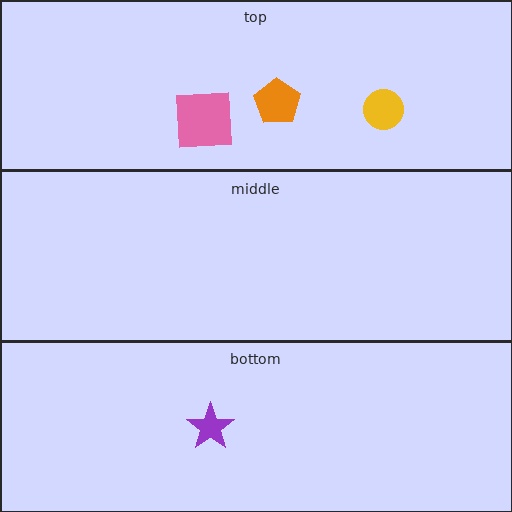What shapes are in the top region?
The yellow circle, the pink square, the orange pentagon.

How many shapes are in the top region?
3.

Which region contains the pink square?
The top region.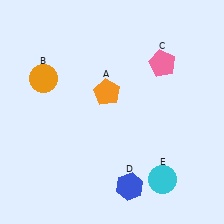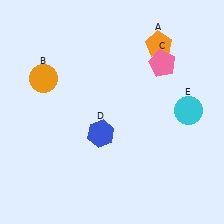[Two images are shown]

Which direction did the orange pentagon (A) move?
The orange pentagon (A) moved right.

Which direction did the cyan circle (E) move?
The cyan circle (E) moved up.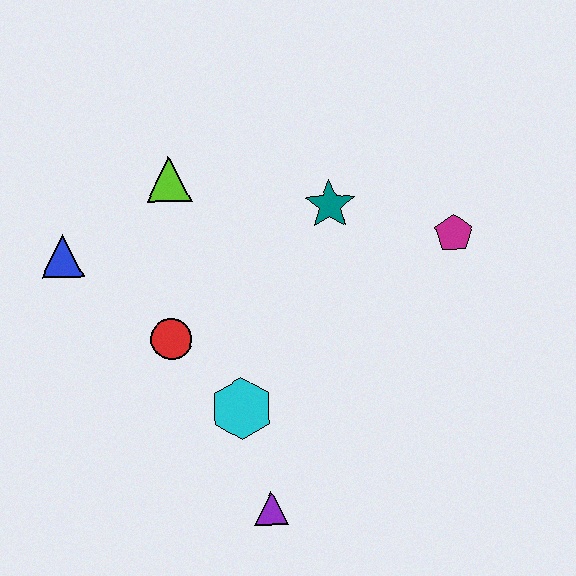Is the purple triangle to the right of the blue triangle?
Yes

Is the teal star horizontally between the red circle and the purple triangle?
No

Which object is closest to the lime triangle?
The blue triangle is closest to the lime triangle.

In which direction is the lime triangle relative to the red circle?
The lime triangle is above the red circle.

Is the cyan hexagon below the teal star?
Yes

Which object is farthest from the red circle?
The magenta pentagon is farthest from the red circle.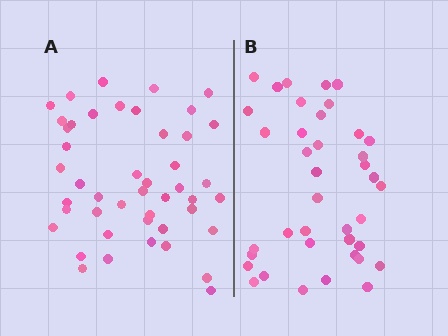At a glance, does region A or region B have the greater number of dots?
Region A (the left region) has more dots.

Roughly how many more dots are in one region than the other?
Region A has roughly 8 or so more dots than region B.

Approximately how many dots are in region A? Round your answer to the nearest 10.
About 50 dots. (The exact count is 46, which rounds to 50.)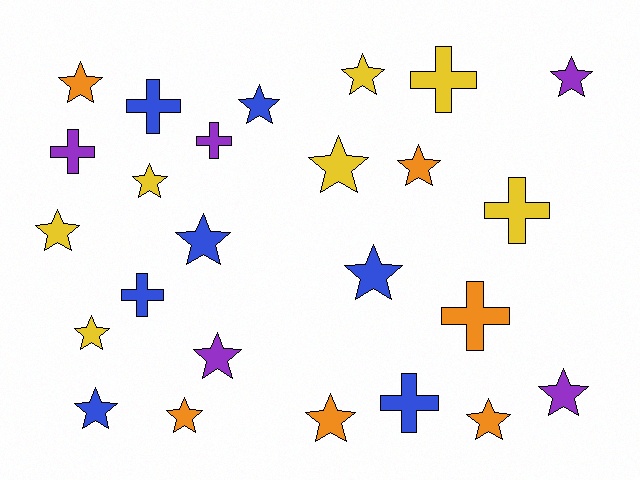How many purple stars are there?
There are 3 purple stars.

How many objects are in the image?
There are 25 objects.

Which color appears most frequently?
Blue, with 7 objects.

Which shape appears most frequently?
Star, with 17 objects.